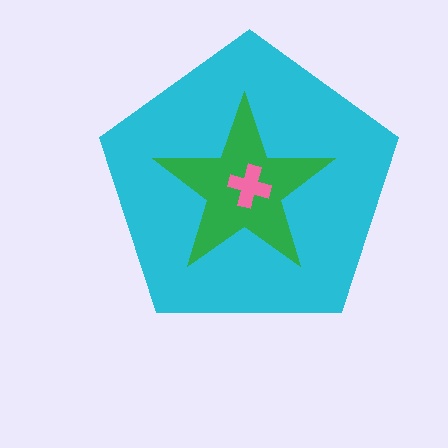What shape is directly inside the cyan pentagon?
The green star.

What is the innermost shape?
The pink cross.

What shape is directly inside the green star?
The pink cross.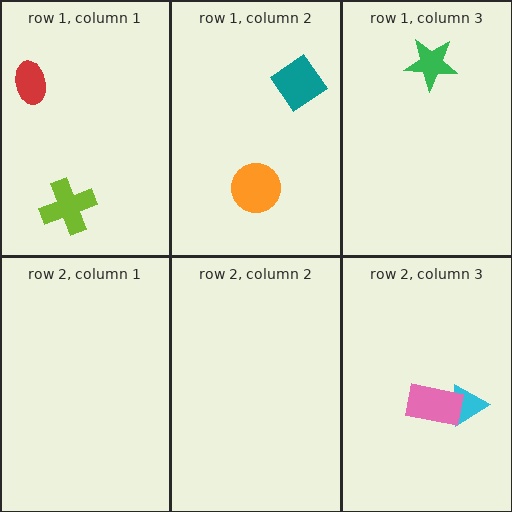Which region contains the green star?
The row 1, column 3 region.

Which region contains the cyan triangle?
The row 2, column 3 region.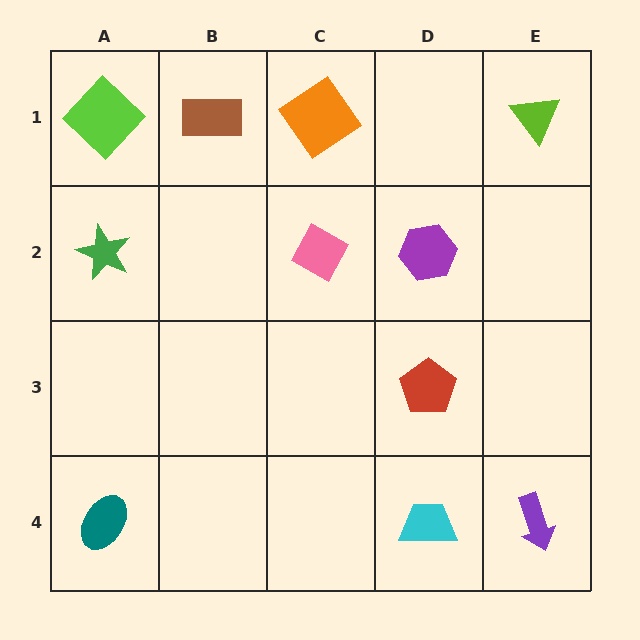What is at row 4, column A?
A teal ellipse.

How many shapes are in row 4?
3 shapes.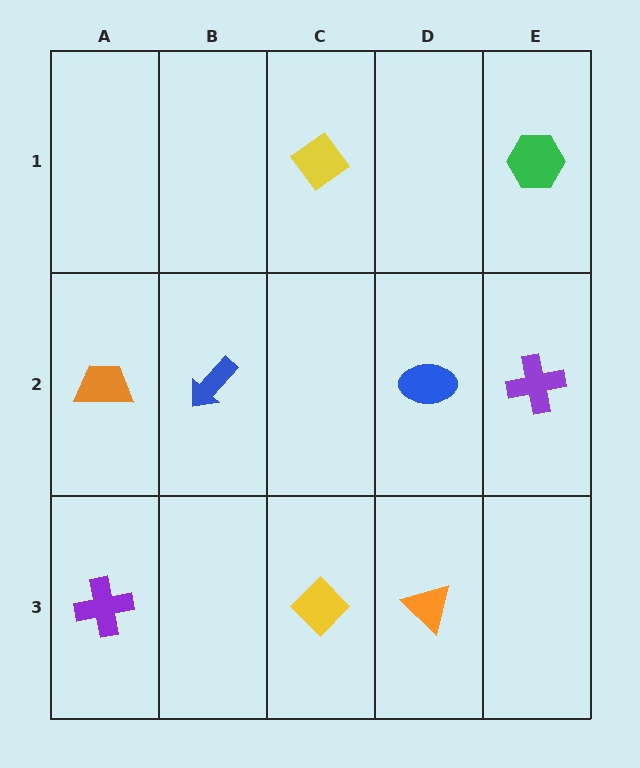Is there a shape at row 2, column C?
No, that cell is empty.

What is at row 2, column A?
An orange trapezoid.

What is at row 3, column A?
A purple cross.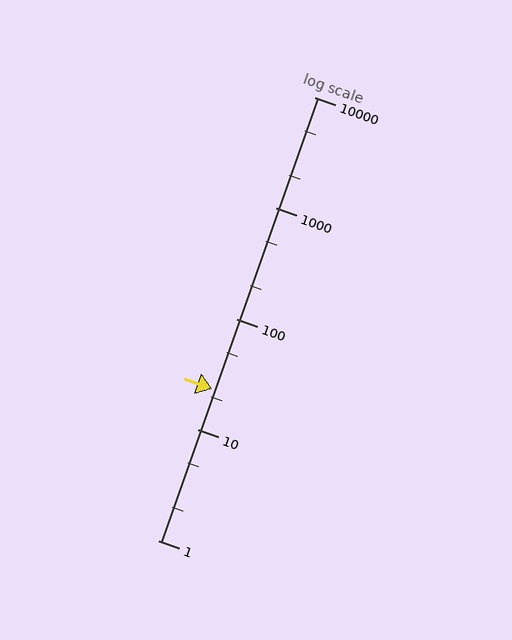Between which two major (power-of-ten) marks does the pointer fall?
The pointer is between 10 and 100.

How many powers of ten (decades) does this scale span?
The scale spans 4 decades, from 1 to 10000.